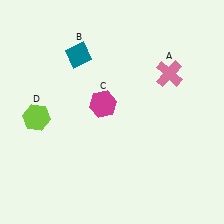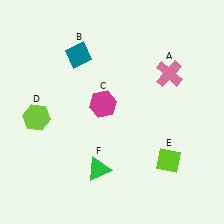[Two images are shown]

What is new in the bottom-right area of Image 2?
A lime diamond (E) was added in the bottom-right area of Image 2.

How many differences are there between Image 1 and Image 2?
There are 2 differences between the two images.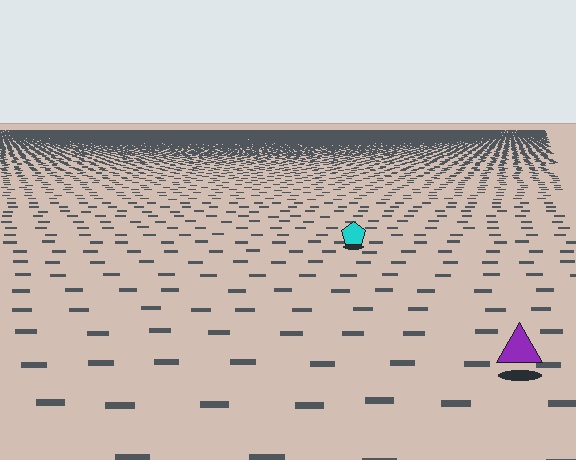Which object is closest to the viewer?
The purple triangle is closest. The texture marks near it are larger and more spread out.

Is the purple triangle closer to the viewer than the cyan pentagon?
Yes. The purple triangle is closer — you can tell from the texture gradient: the ground texture is coarser near it.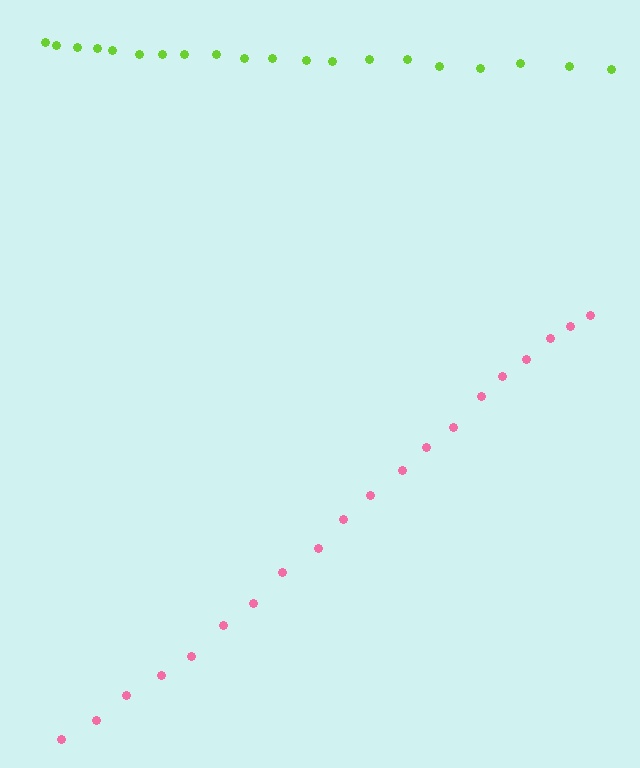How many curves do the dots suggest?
There are 2 distinct paths.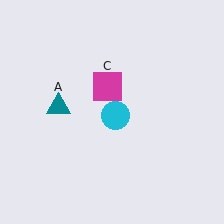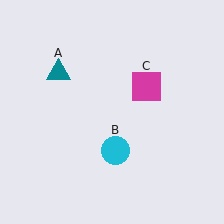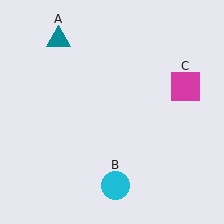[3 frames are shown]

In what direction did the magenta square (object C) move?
The magenta square (object C) moved right.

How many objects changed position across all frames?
3 objects changed position: teal triangle (object A), cyan circle (object B), magenta square (object C).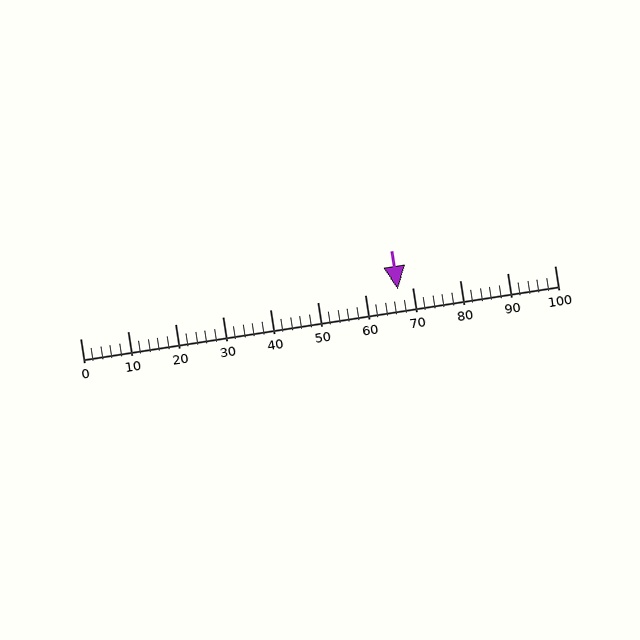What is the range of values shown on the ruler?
The ruler shows values from 0 to 100.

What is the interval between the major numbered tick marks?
The major tick marks are spaced 10 units apart.